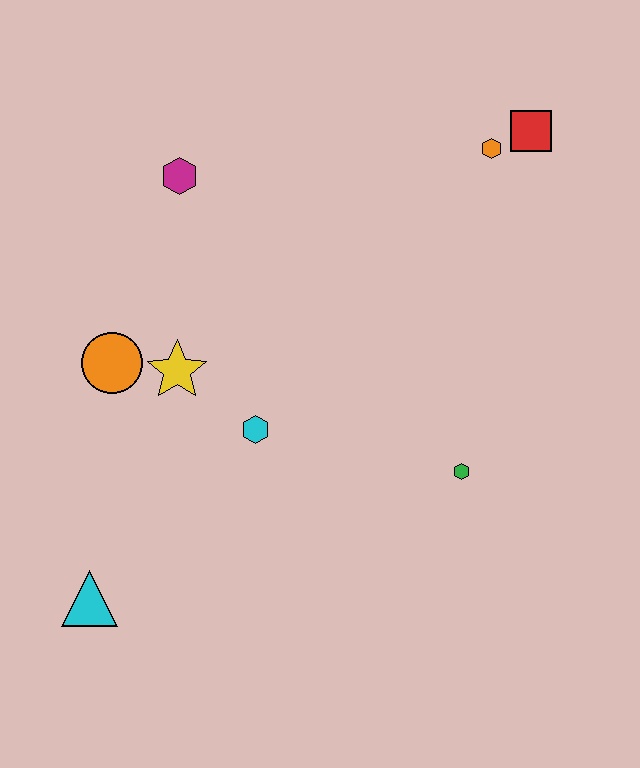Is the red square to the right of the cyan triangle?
Yes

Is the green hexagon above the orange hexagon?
No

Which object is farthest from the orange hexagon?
The cyan triangle is farthest from the orange hexagon.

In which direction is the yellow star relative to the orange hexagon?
The yellow star is to the left of the orange hexagon.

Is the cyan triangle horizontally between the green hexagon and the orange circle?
No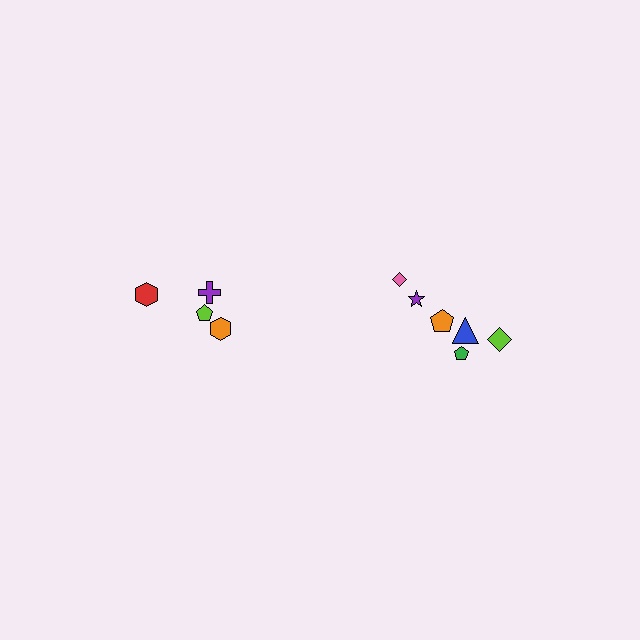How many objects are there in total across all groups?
There are 10 objects.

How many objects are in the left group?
There are 4 objects.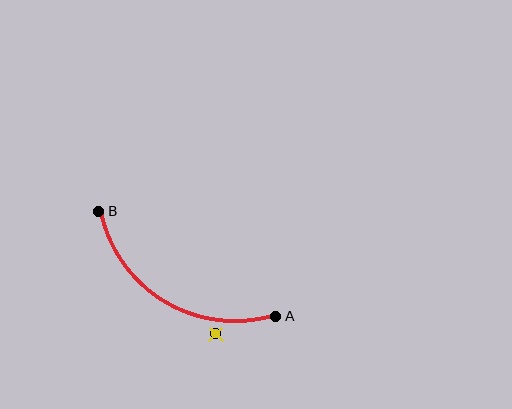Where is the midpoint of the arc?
The arc midpoint is the point on the curve farthest from the straight line joining A and B. It sits below that line.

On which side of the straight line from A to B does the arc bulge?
The arc bulges below the straight line connecting A and B.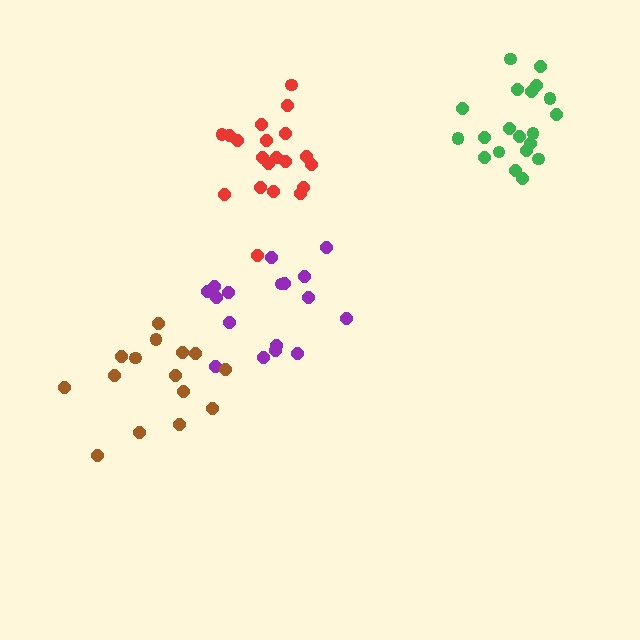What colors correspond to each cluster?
The clusters are colored: red, green, purple, brown.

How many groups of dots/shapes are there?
There are 4 groups.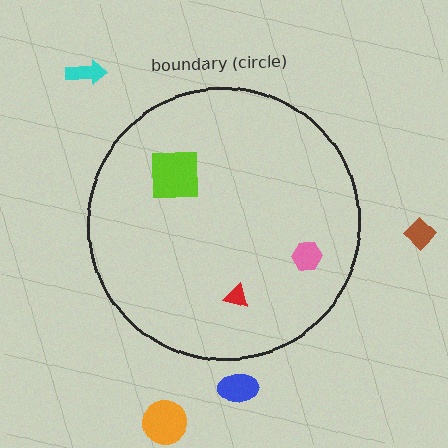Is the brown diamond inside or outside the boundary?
Outside.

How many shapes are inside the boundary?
3 inside, 4 outside.